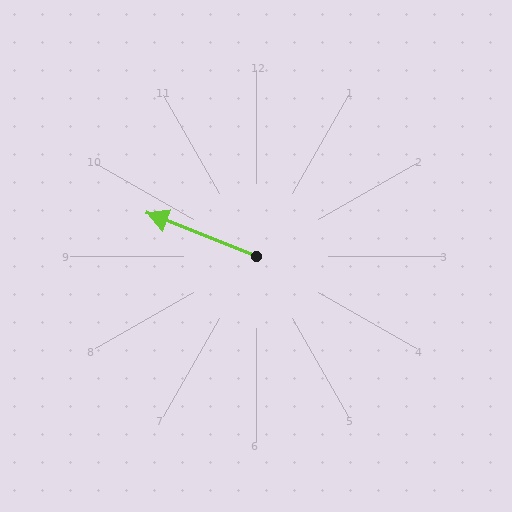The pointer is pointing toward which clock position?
Roughly 10 o'clock.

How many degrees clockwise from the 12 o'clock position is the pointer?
Approximately 292 degrees.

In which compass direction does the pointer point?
West.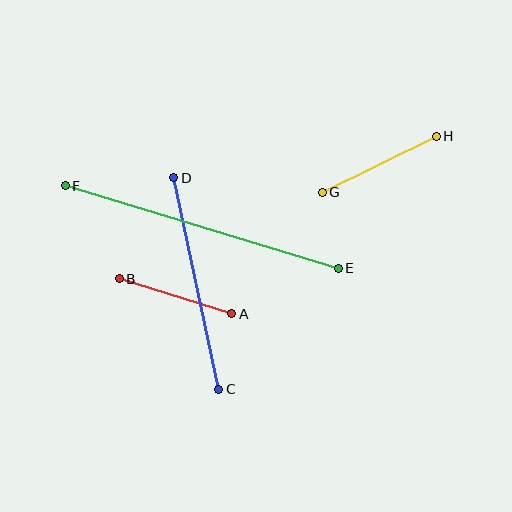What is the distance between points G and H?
The distance is approximately 127 pixels.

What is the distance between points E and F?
The distance is approximately 285 pixels.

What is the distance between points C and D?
The distance is approximately 216 pixels.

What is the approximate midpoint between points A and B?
The midpoint is at approximately (175, 296) pixels.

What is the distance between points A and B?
The distance is approximately 118 pixels.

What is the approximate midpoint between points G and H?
The midpoint is at approximately (379, 164) pixels.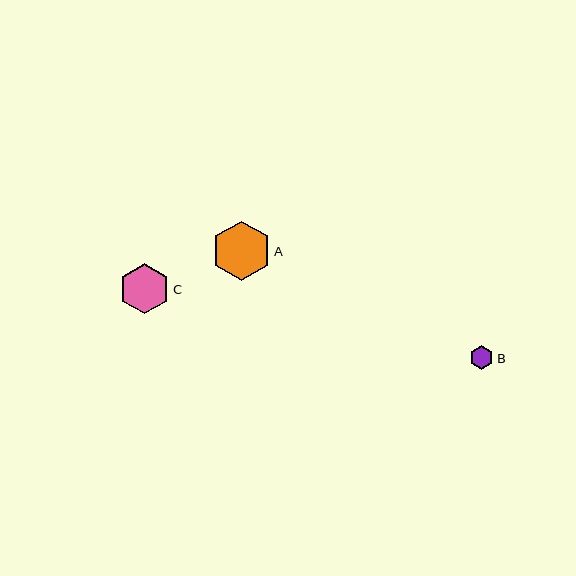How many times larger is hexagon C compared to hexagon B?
Hexagon C is approximately 2.1 times the size of hexagon B.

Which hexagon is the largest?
Hexagon A is the largest with a size of approximately 60 pixels.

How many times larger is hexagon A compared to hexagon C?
Hexagon A is approximately 1.2 times the size of hexagon C.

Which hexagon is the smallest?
Hexagon B is the smallest with a size of approximately 24 pixels.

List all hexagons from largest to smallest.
From largest to smallest: A, C, B.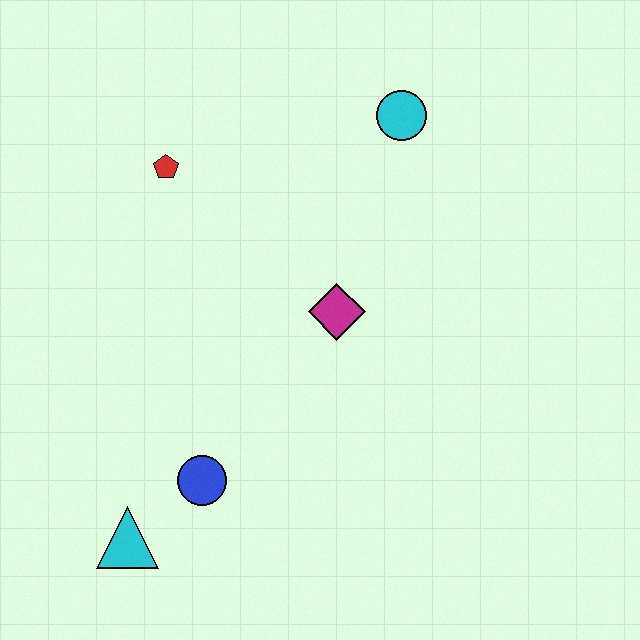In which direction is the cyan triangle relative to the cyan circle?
The cyan triangle is below the cyan circle.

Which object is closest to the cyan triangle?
The blue circle is closest to the cyan triangle.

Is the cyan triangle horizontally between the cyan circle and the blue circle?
No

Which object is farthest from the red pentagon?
The cyan triangle is farthest from the red pentagon.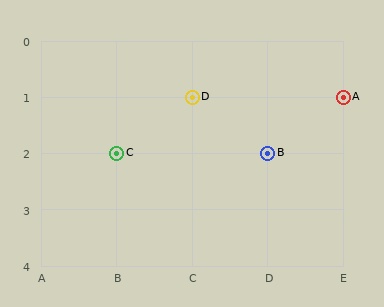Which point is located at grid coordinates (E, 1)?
Point A is at (E, 1).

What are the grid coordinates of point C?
Point C is at grid coordinates (B, 2).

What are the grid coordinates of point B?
Point B is at grid coordinates (D, 2).